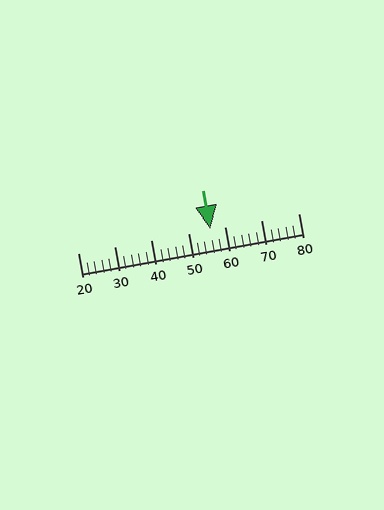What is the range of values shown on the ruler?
The ruler shows values from 20 to 80.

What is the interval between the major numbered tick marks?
The major tick marks are spaced 10 units apart.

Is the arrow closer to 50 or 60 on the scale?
The arrow is closer to 60.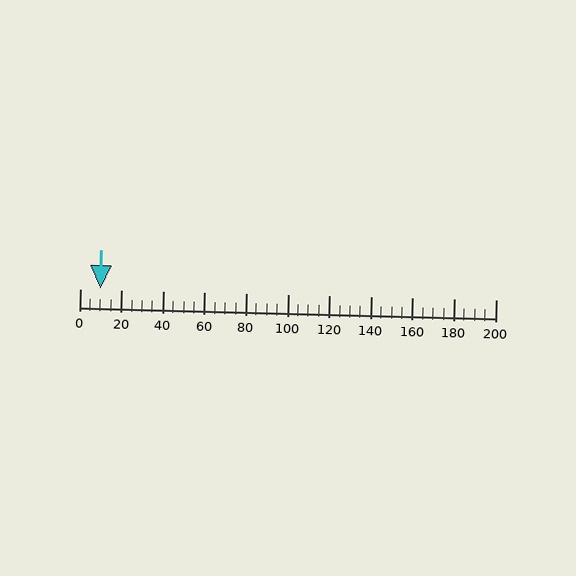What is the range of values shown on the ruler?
The ruler shows values from 0 to 200.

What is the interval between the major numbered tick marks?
The major tick marks are spaced 20 units apart.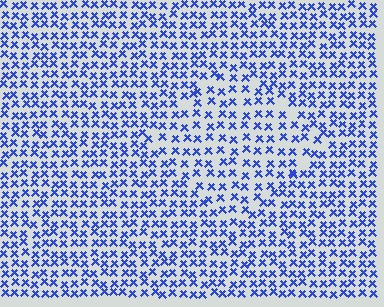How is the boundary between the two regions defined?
The boundary is defined by a change in element density (approximately 1.5x ratio). All elements are the same color, size, and shape.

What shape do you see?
I see a diamond.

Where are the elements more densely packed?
The elements are more densely packed outside the diamond boundary.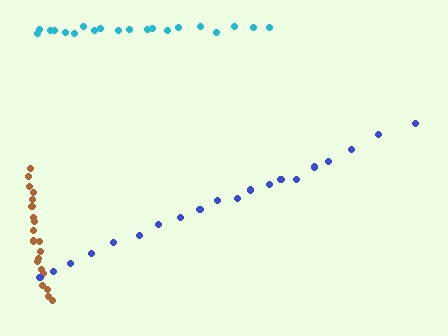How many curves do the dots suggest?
There are 3 distinct paths.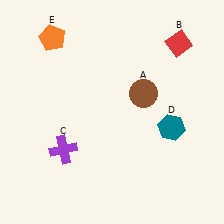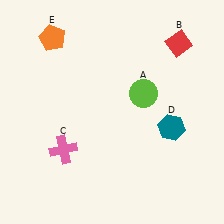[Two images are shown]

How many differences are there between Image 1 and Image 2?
There are 2 differences between the two images.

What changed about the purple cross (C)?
In Image 1, C is purple. In Image 2, it changed to pink.